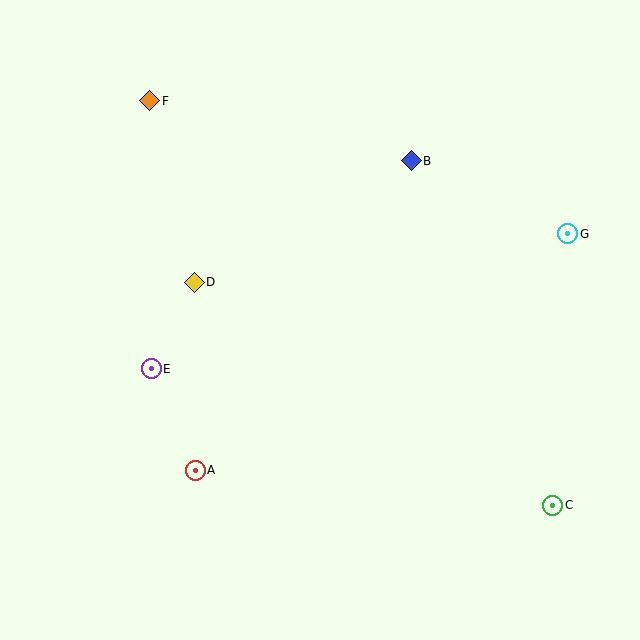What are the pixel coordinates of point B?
Point B is at (411, 161).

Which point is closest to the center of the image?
Point D at (194, 282) is closest to the center.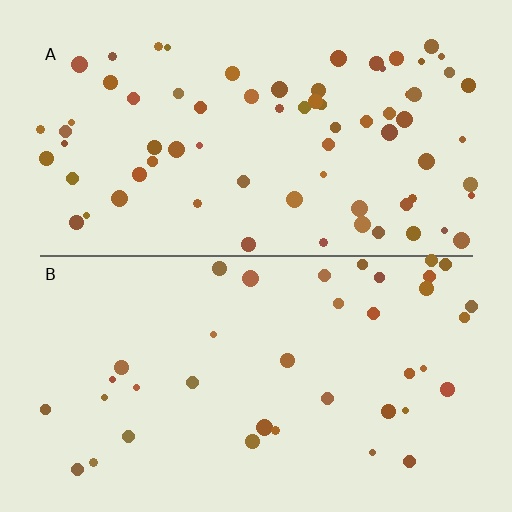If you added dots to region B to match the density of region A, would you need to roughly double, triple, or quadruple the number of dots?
Approximately double.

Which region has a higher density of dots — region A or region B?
A (the top).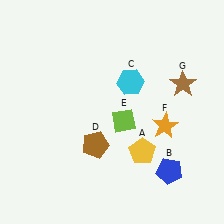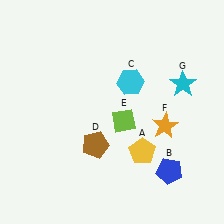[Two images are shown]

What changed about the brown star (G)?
In Image 1, G is brown. In Image 2, it changed to cyan.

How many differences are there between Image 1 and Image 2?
There is 1 difference between the two images.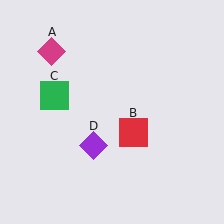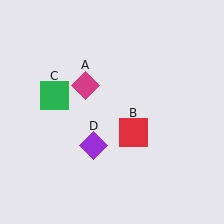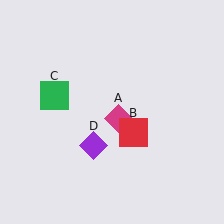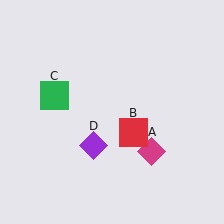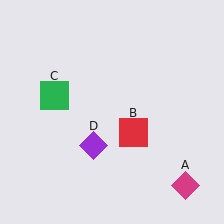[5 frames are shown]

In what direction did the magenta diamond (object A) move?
The magenta diamond (object A) moved down and to the right.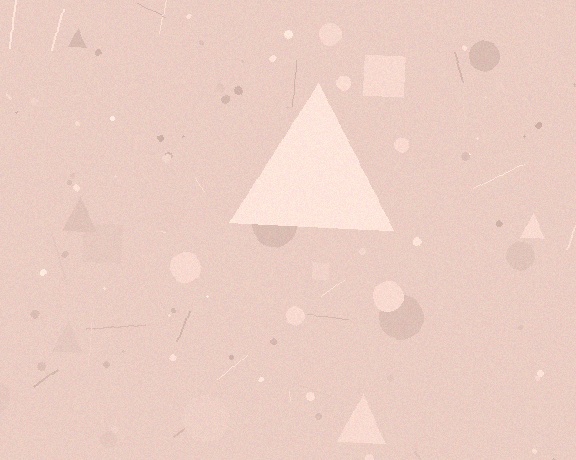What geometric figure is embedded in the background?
A triangle is embedded in the background.